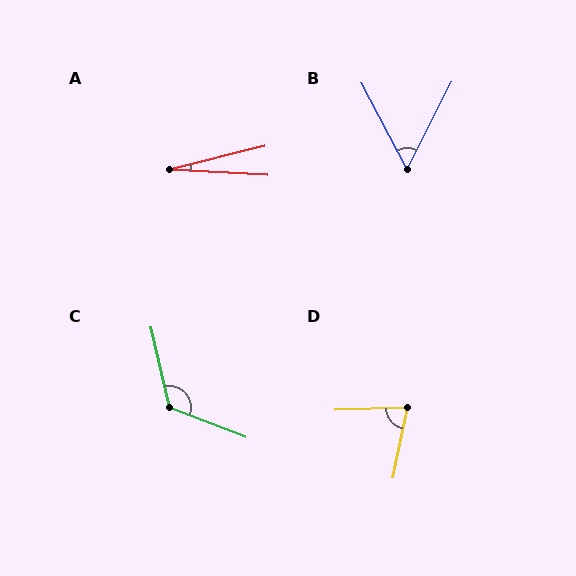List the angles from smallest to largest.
A (17°), B (55°), D (76°), C (124°).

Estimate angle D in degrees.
Approximately 76 degrees.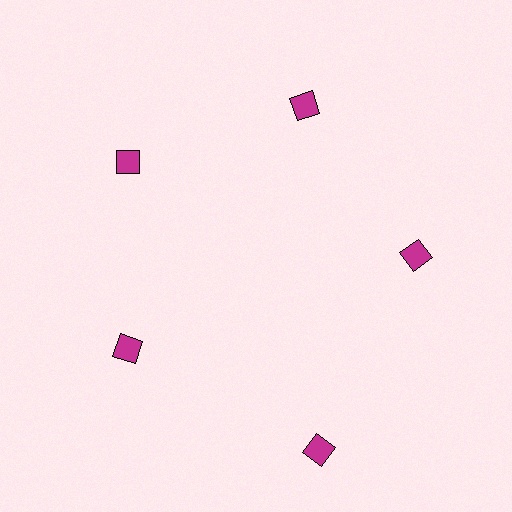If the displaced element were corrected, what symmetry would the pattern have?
It would have 5-fold rotational symmetry — the pattern would map onto itself every 72 degrees.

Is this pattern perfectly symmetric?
No. The 5 magenta squares are arranged in a ring, but one element near the 5 o'clock position is pushed outward from the center, breaking the 5-fold rotational symmetry.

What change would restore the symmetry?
The symmetry would be restored by moving it inward, back onto the ring so that all 5 squares sit at equal angles and equal distance from the center.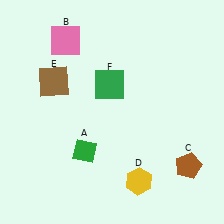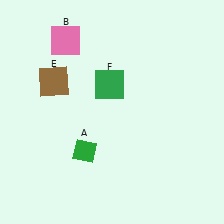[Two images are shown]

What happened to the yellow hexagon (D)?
The yellow hexagon (D) was removed in Image 2. It was in the bottom-right area of Image 1.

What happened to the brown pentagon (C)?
The brown pentagon (C) was removed in Image 2. It was in the bottom-right area of Image 1.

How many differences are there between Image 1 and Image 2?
There are 2 differences between the two images.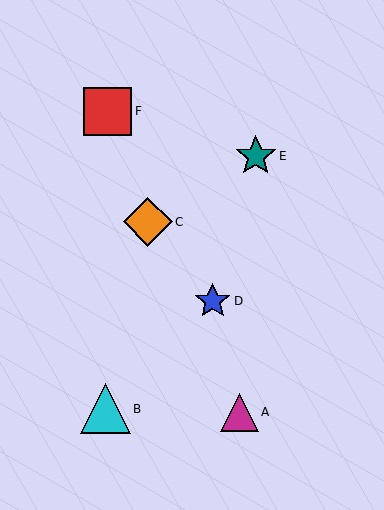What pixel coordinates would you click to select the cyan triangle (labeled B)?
Click at (105, 409) to select the cyan triangle B.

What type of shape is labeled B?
Shape B is a cyan triangle.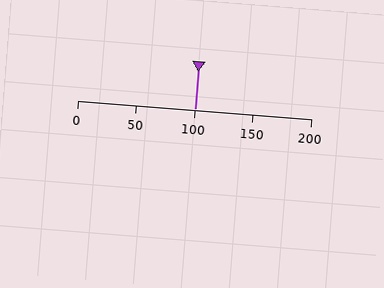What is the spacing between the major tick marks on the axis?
The major ticks are spaced 50 apart.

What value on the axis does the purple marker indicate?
The marker indicates approximately 100.